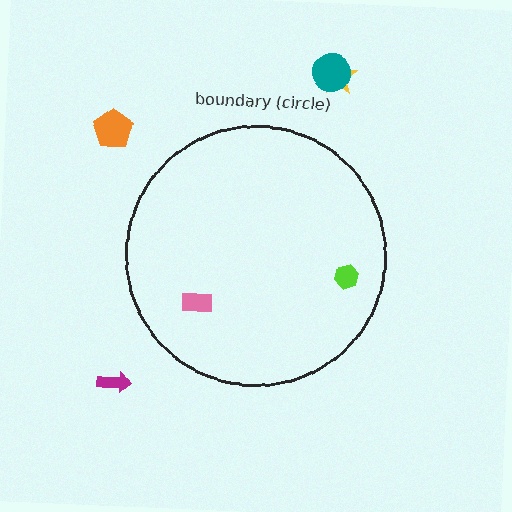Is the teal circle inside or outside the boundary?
Outside.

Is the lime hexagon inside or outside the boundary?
Inside.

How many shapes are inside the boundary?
2 inside, 4 outside.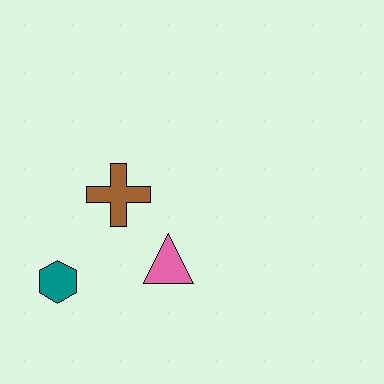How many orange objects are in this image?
There are no orange objects.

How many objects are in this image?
There are 3 objects.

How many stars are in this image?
There are no stars.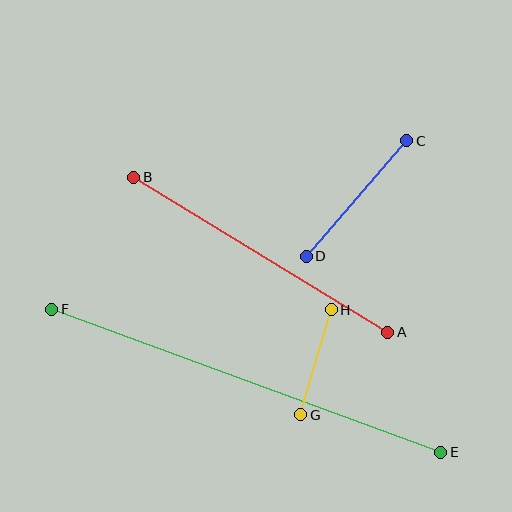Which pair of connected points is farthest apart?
Points E and F are farthest apart.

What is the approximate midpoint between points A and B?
The midpoint is at approximately (261, 255) pixels.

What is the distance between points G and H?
The distance is approximately 109 pixels.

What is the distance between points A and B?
The distance is approximately 298 pixels.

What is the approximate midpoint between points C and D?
The midpoint is at approximately (356, 198) pixels.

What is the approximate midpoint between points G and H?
The midpoint is at approximately (316, 362) pixels.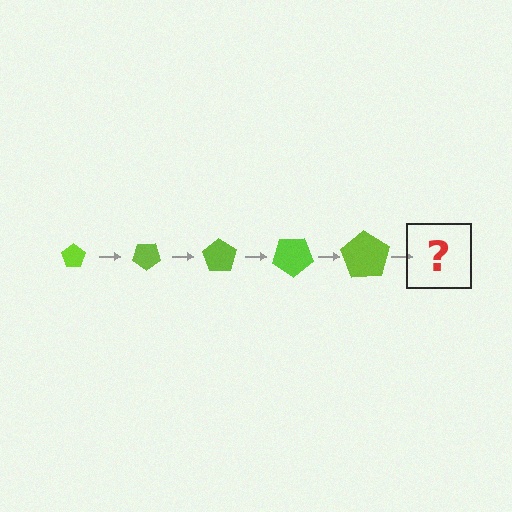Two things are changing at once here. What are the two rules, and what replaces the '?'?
The two rules are that the pentagon grows larger each step and it rotates 35 degrees each step. The '?' should be a pentagon, larger than the previous one and rotated 175 degrees from the start.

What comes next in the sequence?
The next element should be a pentagon, larger than the previous one and rotated 175 degrees from the start.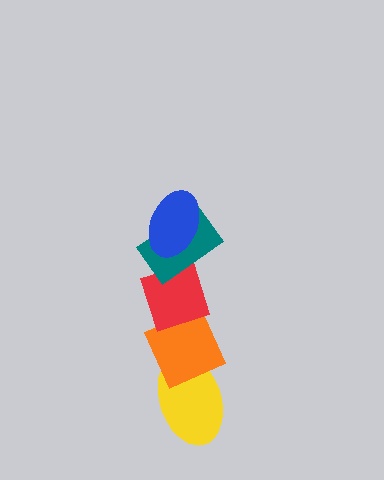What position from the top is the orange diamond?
The orange diamond is 4th from the top.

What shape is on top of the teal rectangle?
The blue ellipse is on top of the teal rectangle.